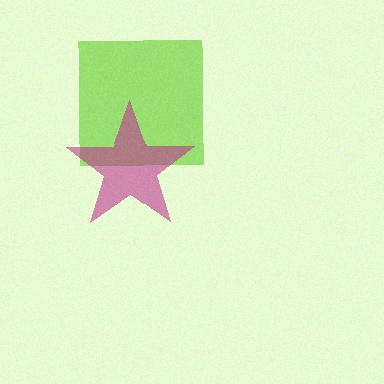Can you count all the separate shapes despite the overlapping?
Yes, there are 2 separate shapes.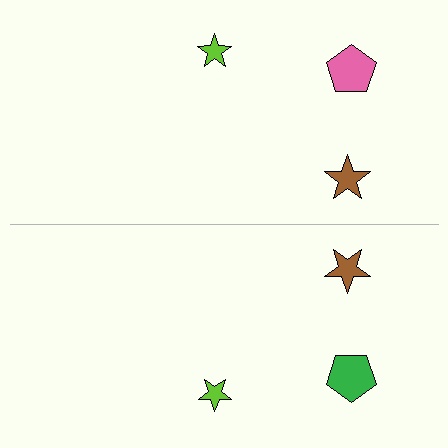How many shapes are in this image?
There are 6 shapes in this image.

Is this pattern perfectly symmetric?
No, the pattern is not perfectly symmetric. The green pentagon on the bottom side breaks the symmetry — its mirror counterpart is pink.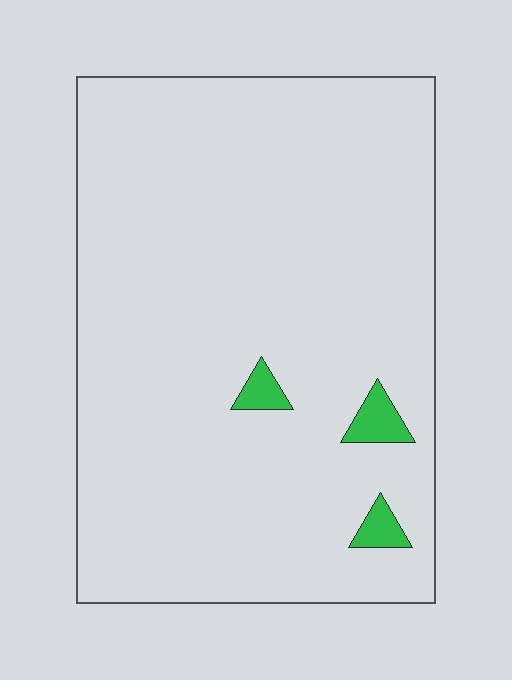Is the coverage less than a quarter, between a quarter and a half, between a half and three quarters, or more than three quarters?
Less than a quarter.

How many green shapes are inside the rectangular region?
3.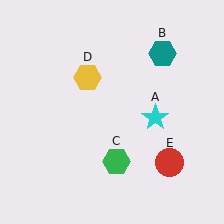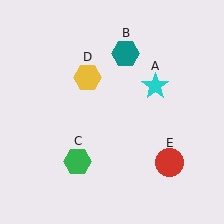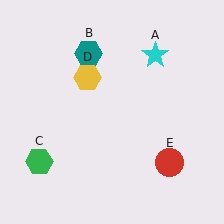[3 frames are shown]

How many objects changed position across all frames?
3 objects changed position: cyan star (object A), teal hexagon (object B), green hexagon (object C).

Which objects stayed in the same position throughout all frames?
Yellow hexagon (object D) and red circle (object E) remained stationary.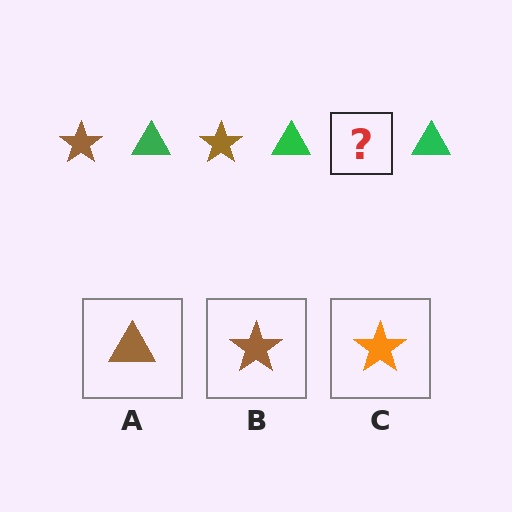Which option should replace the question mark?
Option B.